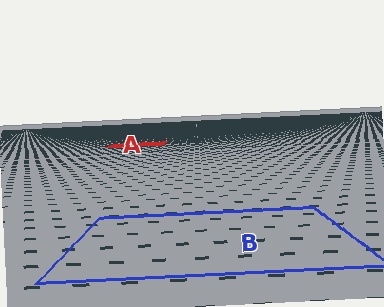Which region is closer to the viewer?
Region B is closer. The texture elements there are larger and more spread out.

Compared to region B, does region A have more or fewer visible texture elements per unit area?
Region A has more texture elements per unit area — they are packed more densely because it is farther away.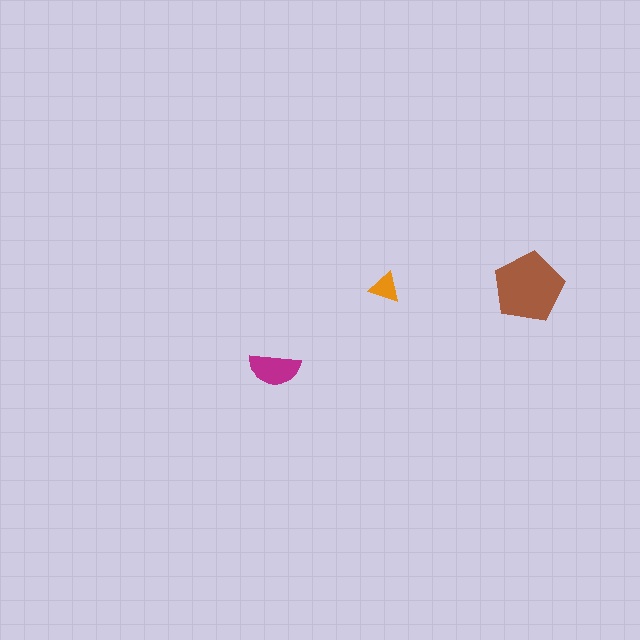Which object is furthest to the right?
The brown pentagon is rightmost.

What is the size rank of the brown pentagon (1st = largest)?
1st.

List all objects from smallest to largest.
The orange triangle, the magenta semicircle, the brown pentagon.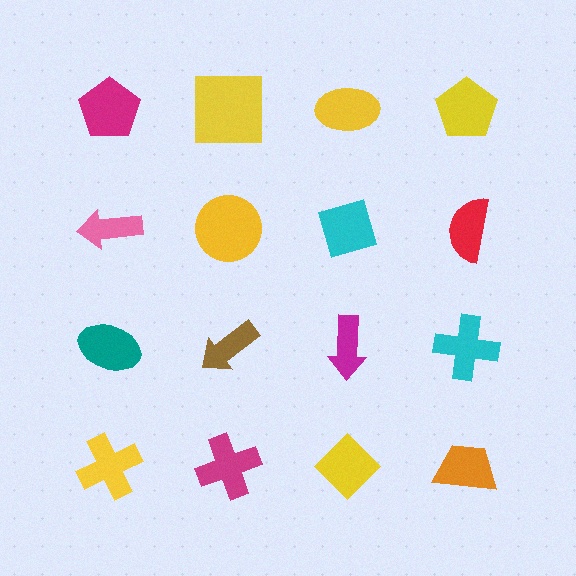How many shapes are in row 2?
4 shapes.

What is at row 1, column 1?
A magenta pentagon.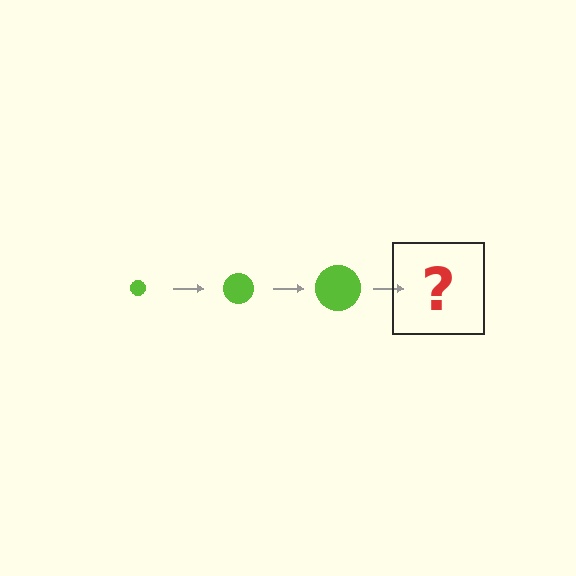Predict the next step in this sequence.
The next step is a lime circle, larger than the previous one.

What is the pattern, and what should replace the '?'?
The pattern is that the circle gets progressively larger each step. The '?' should be a lime circle, larger than the previous one.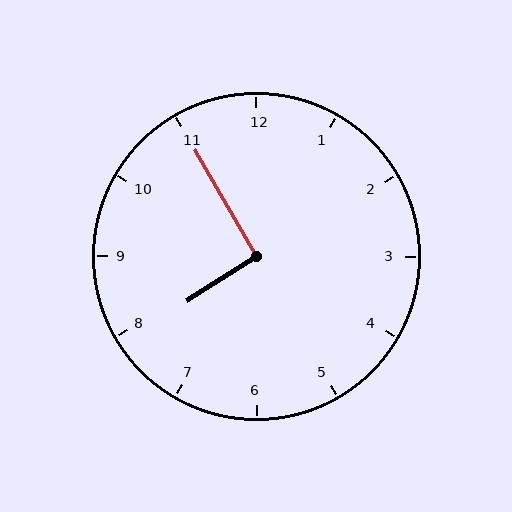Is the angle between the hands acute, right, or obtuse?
It is right.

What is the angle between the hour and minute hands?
Approximately 92 degrees.